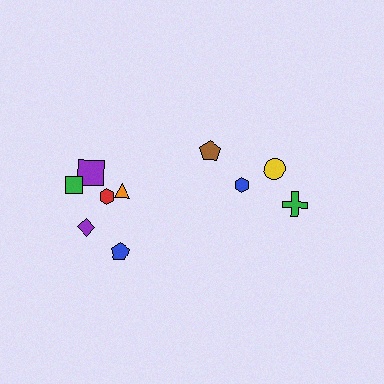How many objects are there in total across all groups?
There are 10 objects.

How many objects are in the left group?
There are 6 objects.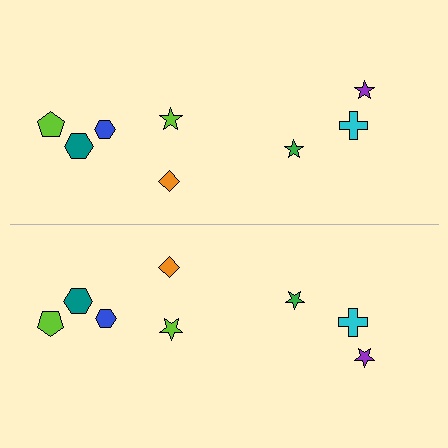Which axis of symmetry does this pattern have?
The pattern has a horizontal axis of symmetry running through the center of the image.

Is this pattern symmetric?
Yes, this pattern has bilateral (reflection) symmetry.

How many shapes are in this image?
There are 16 shapes in this image.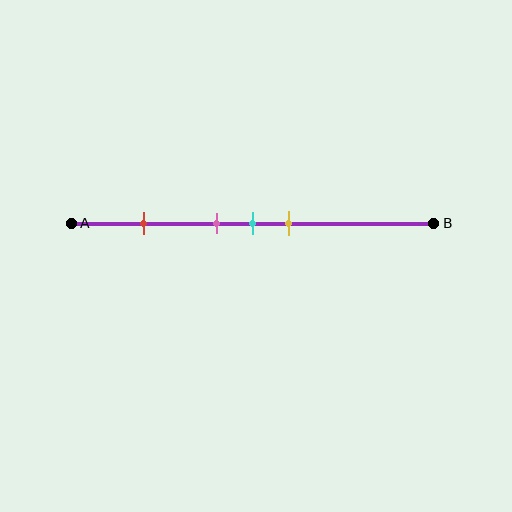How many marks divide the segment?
There are 4 marks dividing the segment.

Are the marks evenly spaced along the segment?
No, the marks are not evenly spaced.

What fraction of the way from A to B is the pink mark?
The pink mark is approximately 40% (0.4) of the way from A to B.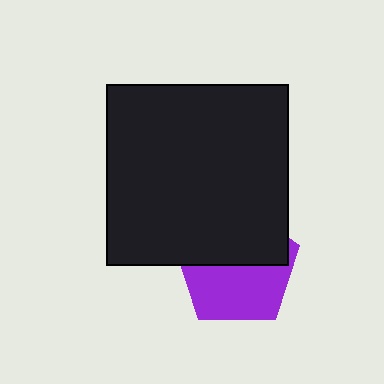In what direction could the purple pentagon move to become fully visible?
The purple pentagon could move down. That would shift it out from behind the black square entirely.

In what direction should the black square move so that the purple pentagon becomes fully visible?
The black square should move up. That is the shortest direction to clear the overlap and leave the purple pentagon fully visible.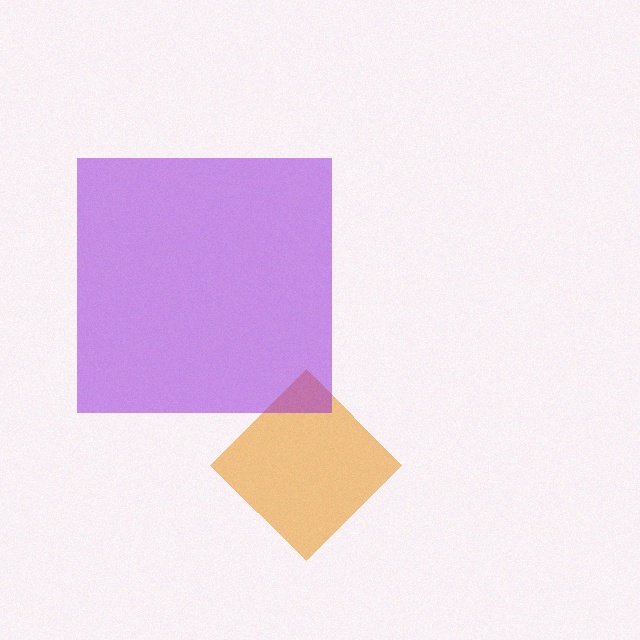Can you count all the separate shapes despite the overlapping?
Yes, there are 2 separate shapes.